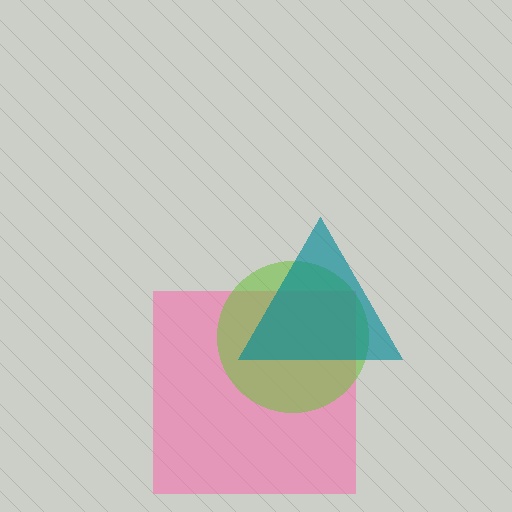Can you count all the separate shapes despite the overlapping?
Yes, there are 3 separate shapes.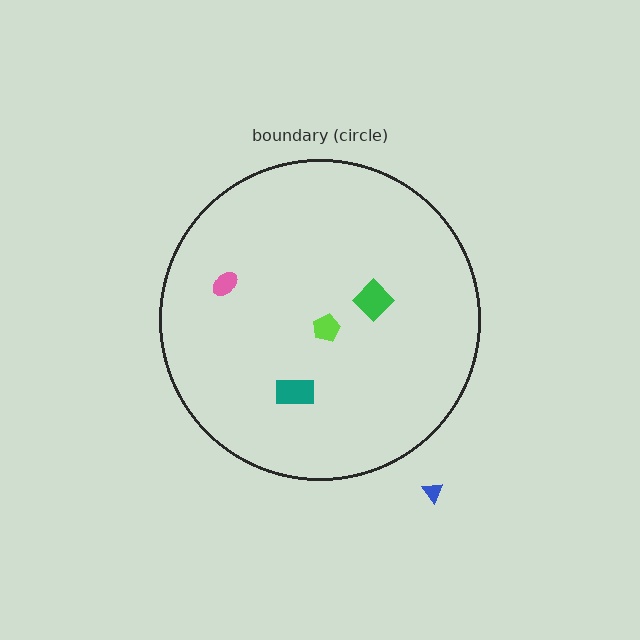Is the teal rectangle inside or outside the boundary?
Inside.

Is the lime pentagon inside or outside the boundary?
Inside.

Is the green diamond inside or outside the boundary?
Inside.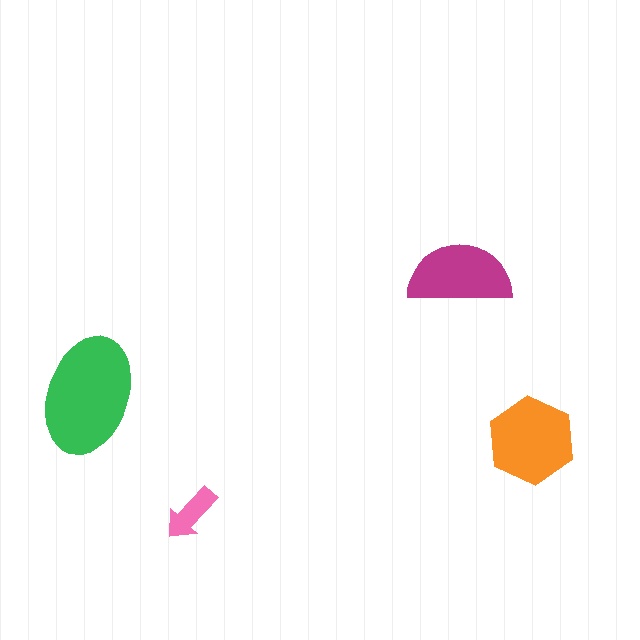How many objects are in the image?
There are 4 objects in the image.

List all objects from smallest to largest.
The pink arrow, the magenta semicircle, the orange hexagon, the green ellipse.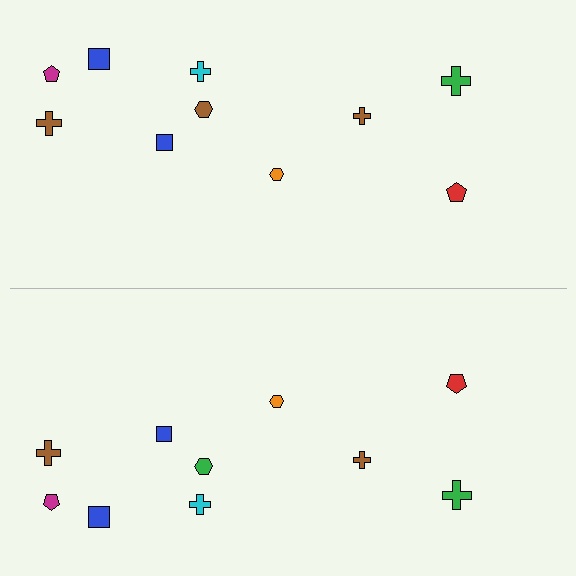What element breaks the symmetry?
The green hexagon on the bottom side breaks the symmetry — its mirror counterpart is brown.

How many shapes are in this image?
There are 20 shapes in this image.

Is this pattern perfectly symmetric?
No, the pattern is not perfectly symmetric. The green hexagon on the bottom side breaks the symmetry — its mirror counterpart is brown.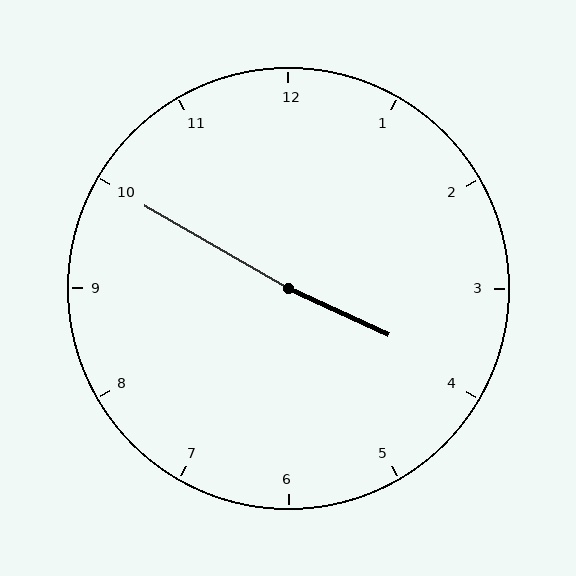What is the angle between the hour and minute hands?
Approximately 175 degrees.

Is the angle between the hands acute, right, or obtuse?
It is obtuse.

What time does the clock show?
3:50.